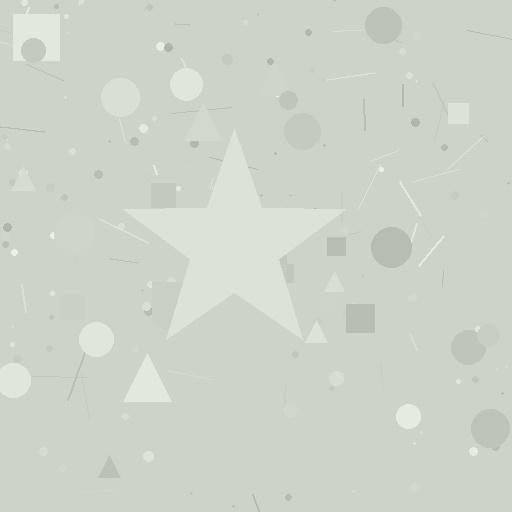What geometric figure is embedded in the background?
A star is embedded in the background.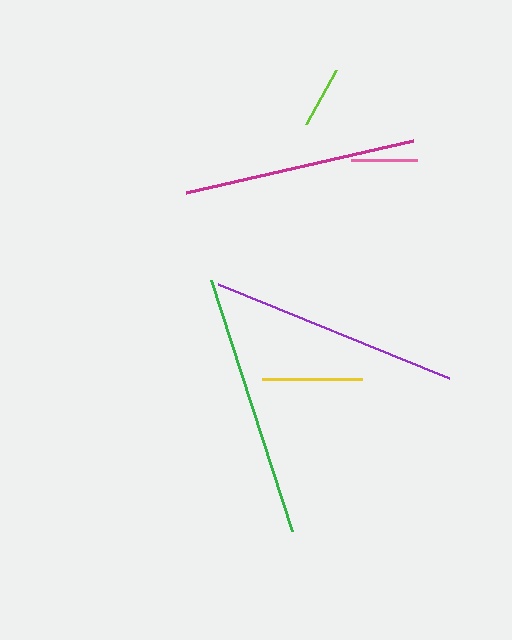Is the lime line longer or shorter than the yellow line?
The yellow line is longer than the lime line.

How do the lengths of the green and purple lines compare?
The green and purple lines are approximately the same length.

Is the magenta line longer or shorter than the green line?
The green line is longer than the magenta line.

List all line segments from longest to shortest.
From longest to shortest: green, purple, magenta, yellow, pink, lime.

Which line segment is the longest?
The green line is the longest at approximately 263 pixels.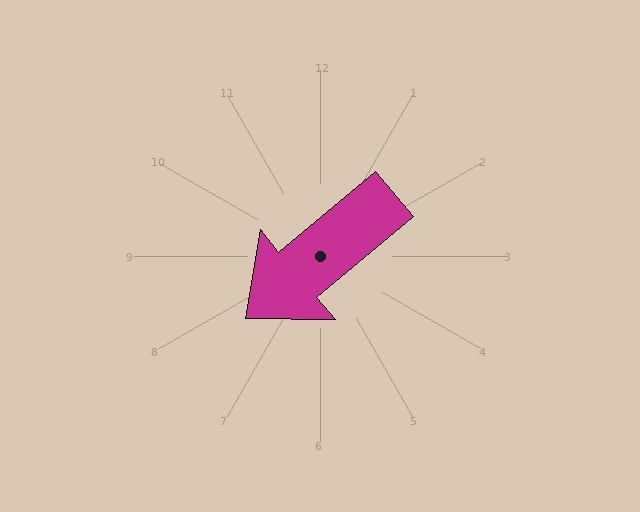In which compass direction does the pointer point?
Southwest.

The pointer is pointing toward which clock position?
Roughly 8 o'clock.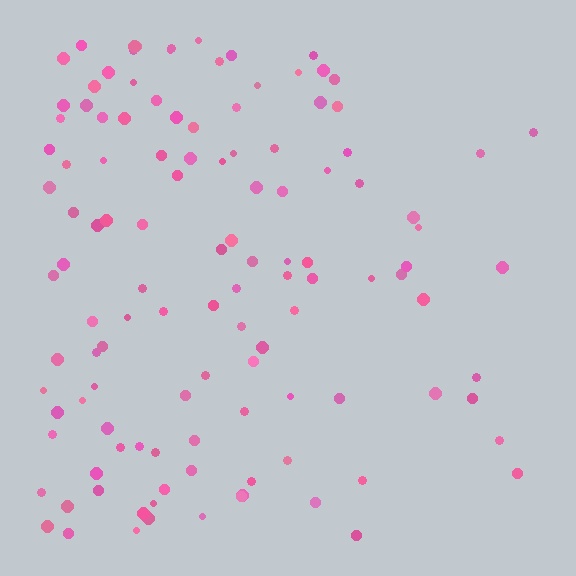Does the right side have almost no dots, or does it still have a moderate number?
Still a moderate number, just noticeably fewer than the left.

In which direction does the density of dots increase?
From right to left, with the left side densest.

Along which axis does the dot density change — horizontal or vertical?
Horizontal.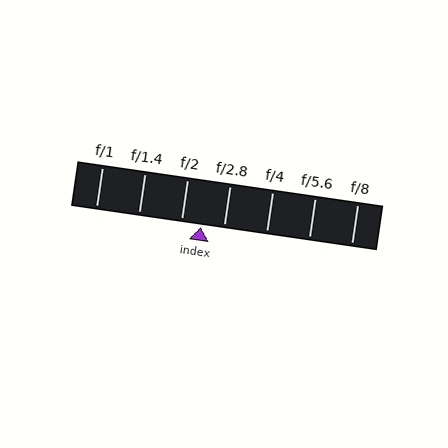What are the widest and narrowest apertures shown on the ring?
The widest aperture shown is f/1 and the narrowest is f/8.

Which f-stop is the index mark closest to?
The index mark is closest to f/2.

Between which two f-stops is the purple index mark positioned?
The index mark is between f/2 and f/2.8.